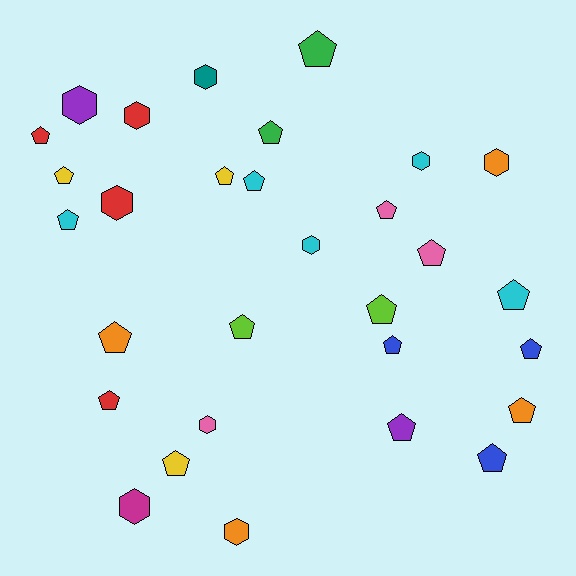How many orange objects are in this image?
There are 4 orange objects.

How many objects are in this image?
There are 30 objects.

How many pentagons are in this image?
There are 20 pentagons.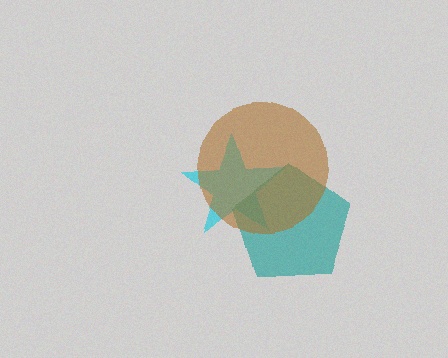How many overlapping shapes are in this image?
There are 3 overlapping shapes in the image.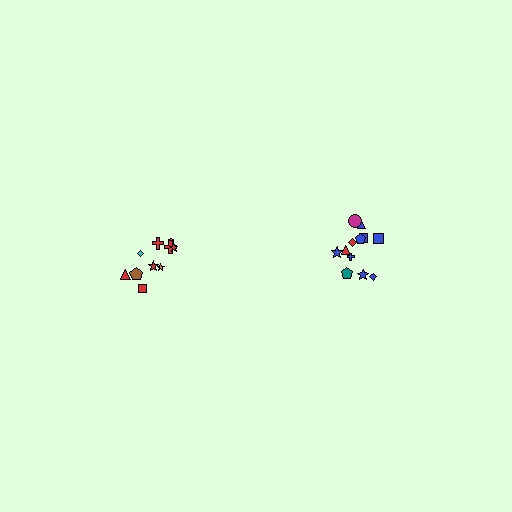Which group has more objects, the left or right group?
The right group.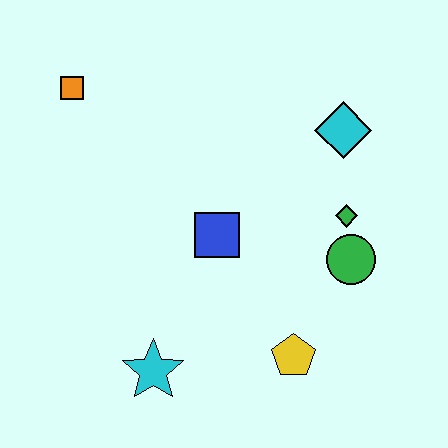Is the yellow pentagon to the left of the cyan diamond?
Yes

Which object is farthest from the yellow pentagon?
The orange square is farthest from the yellow pentagon.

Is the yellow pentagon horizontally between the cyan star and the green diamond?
Yes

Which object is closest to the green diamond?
The green circle is closest to the green diamond.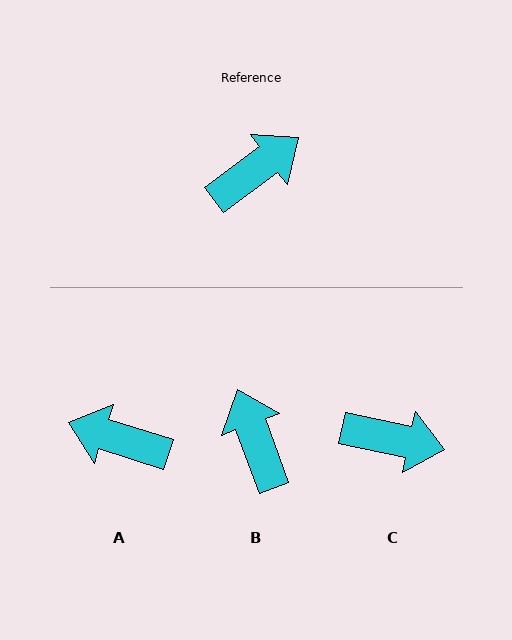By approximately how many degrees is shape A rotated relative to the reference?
Approximately 126 degrees counter-clockwise.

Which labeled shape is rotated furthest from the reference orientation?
A, about 126 degrees away.